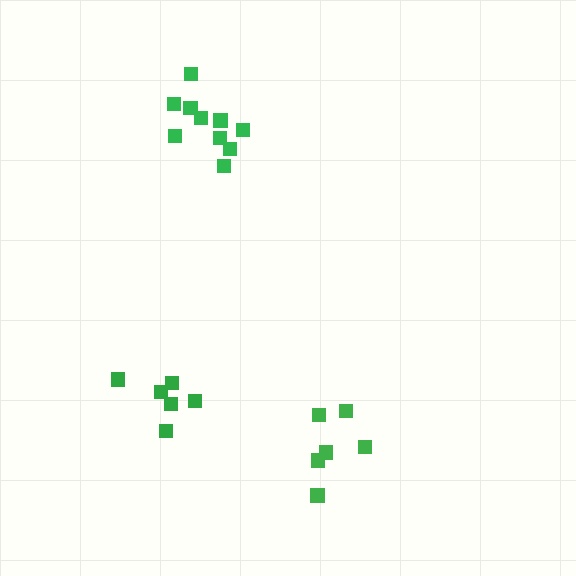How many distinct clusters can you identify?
There are 3 distinct clusters.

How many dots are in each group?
Group 1: 10 dots, Group 2: 6 dots, Group 3: 6 dots (22 total).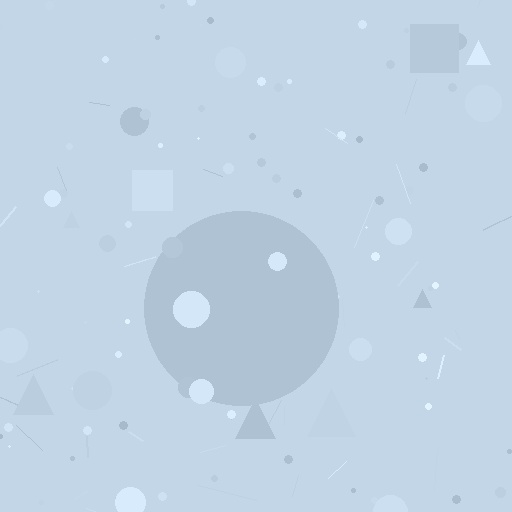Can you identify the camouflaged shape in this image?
The camouflaged shape is a circle.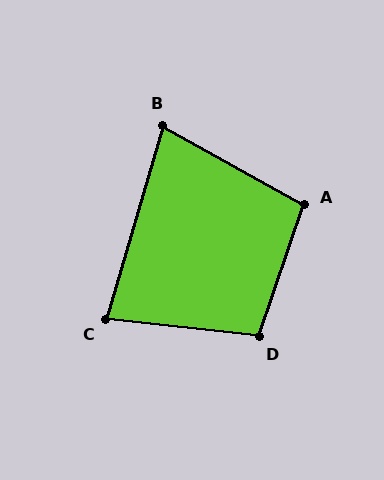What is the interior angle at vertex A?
Approximately 100 degrees (obtuse).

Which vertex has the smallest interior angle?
B, at approximately 77 degrees.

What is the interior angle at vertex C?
Approximately 80 degrees (acute).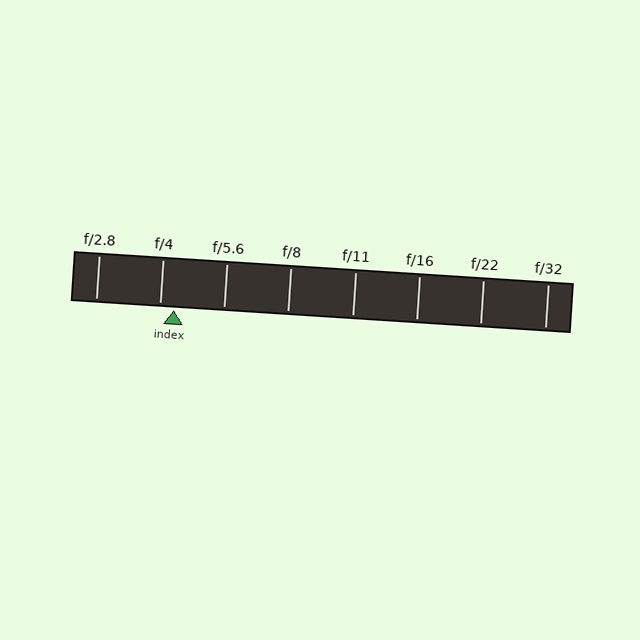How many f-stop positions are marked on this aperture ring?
There are 8 f-stop positions marked.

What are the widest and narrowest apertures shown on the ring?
The widest aperture shown is f/2.8 and the narrowest is f/32.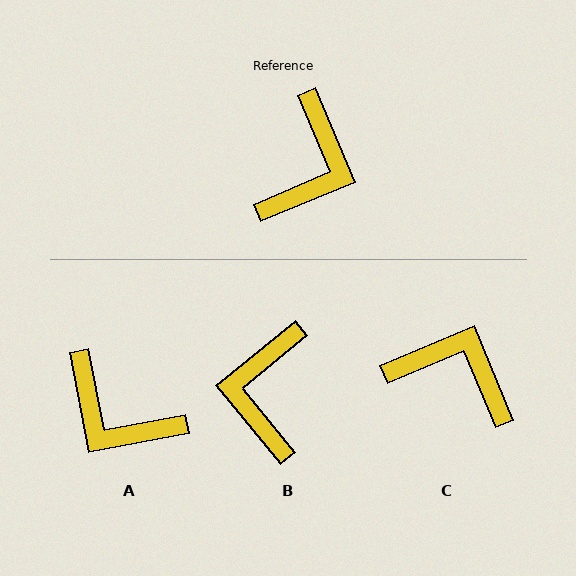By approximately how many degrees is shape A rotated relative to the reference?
Approximately 102 degrees clockwise.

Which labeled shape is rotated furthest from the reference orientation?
B, about 164 degrees away.